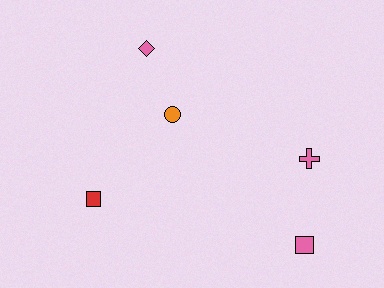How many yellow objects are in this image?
There are no yellow objects.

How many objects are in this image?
There are 5 objects.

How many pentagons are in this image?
There are no pentagons.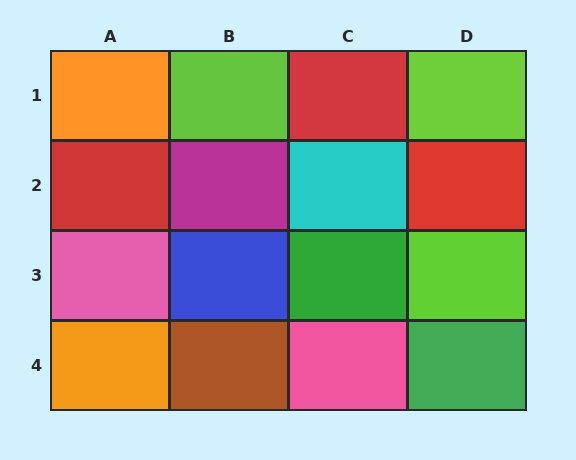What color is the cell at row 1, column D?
Lime.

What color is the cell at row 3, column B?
Blue.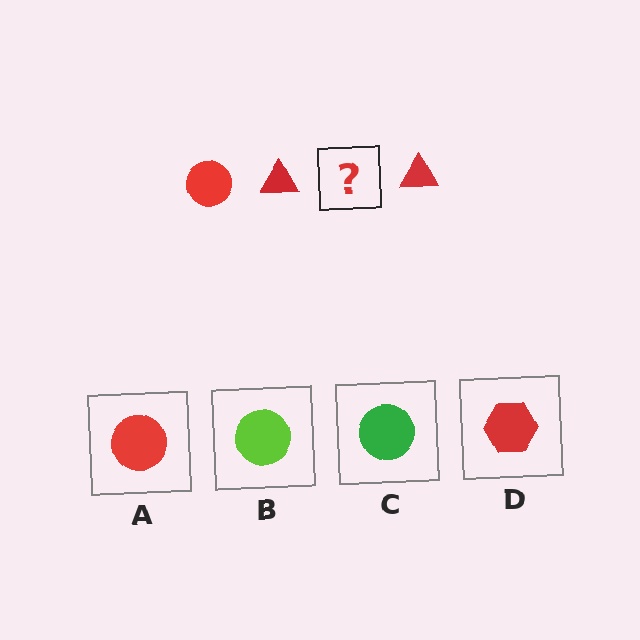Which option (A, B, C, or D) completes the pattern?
A.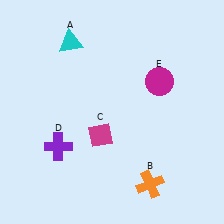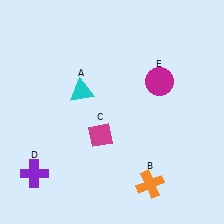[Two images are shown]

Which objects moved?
The objects that moved are: the cyan triangle (A), the purple cross (D).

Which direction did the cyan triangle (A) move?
The cyan triangle (A) moved down.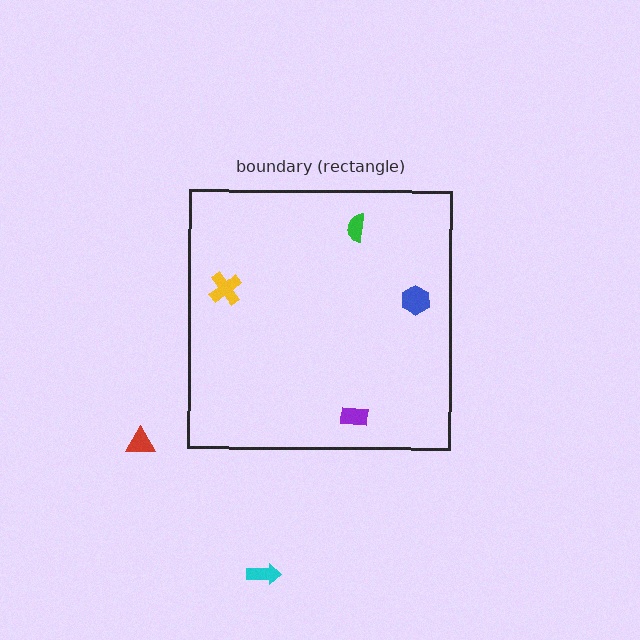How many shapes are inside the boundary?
4 inside, 2 outside.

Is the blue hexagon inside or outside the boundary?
Inside.